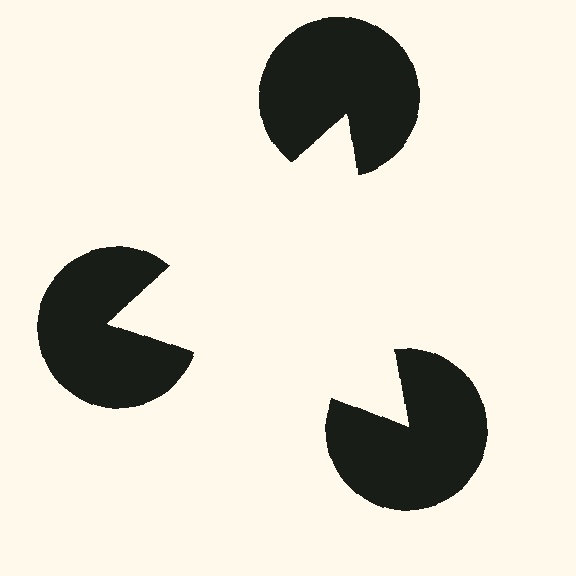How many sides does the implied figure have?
3 sides.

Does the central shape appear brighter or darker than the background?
It typically appears slightly brighter than the background, even though no actual brightness change is drawn.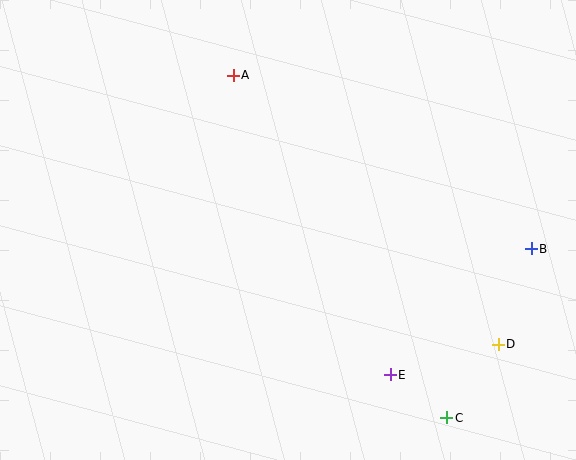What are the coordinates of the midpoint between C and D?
The midpoint between C and D is at (472, 381).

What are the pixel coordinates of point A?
Point A is at (233, 75).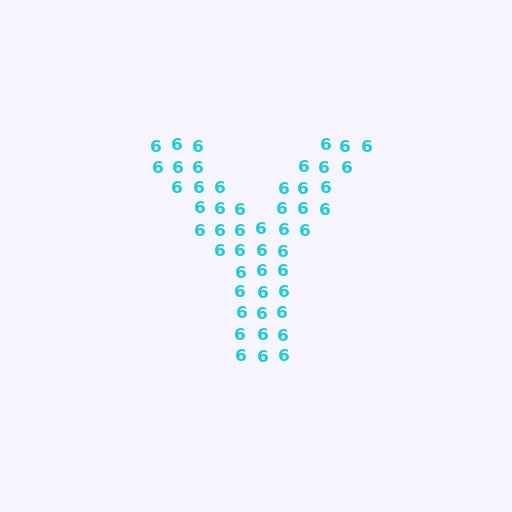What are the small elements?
The small elements are digit 6's.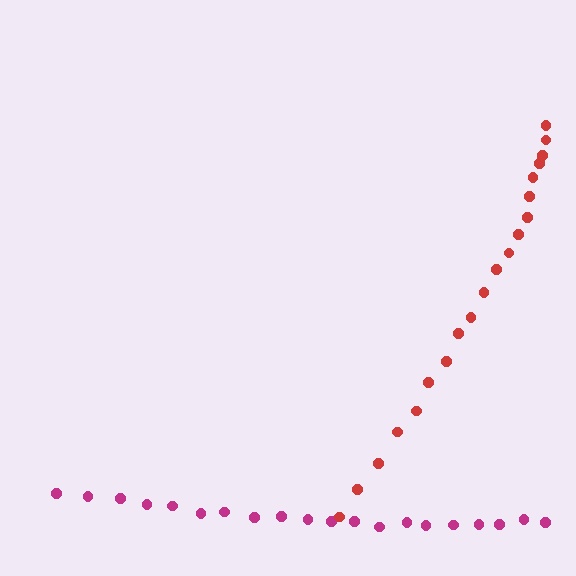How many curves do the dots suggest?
There are 2 distinct paths.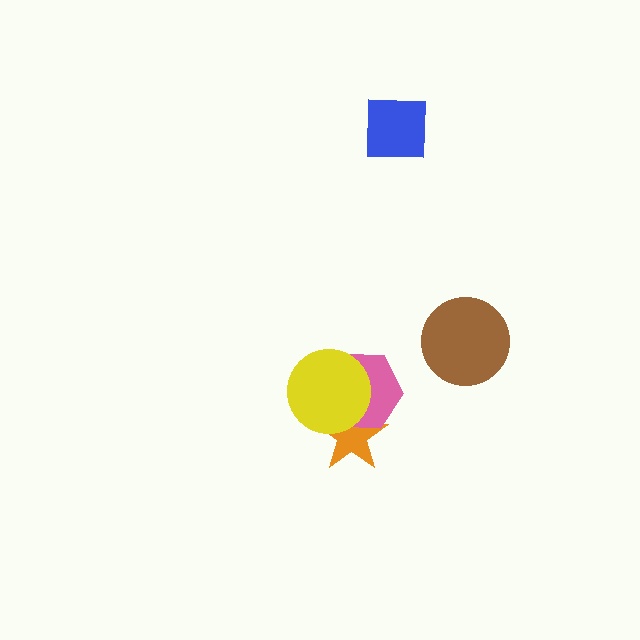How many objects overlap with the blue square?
0 objects overlap with the blue square.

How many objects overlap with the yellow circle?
2 objects overlap with the yellow circle.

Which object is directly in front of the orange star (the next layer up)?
The pink hexagon is directly in front of the orange star.